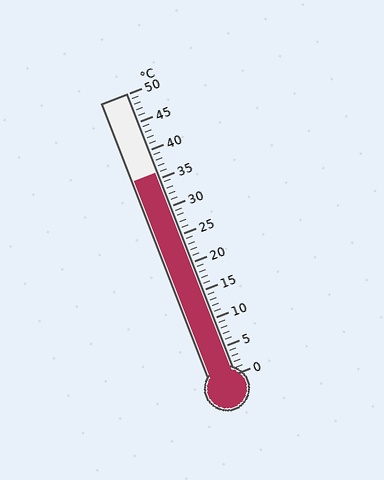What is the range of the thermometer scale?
The thermometer scale ranges from 0°C to 50°C.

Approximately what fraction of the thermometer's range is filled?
The thermometer is filled to approximately 70% of its range.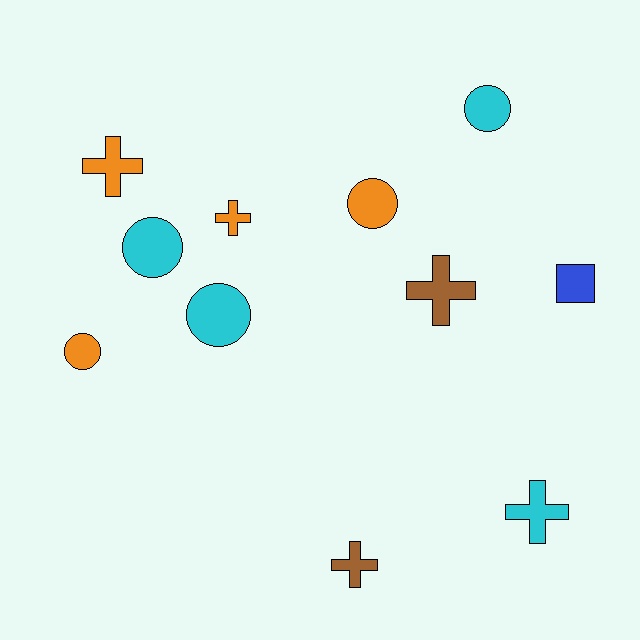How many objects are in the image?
There are 11 objects.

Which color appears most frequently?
Cyan, with 4 objects.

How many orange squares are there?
There are no orange squares.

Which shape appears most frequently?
Circle, with 5 objects.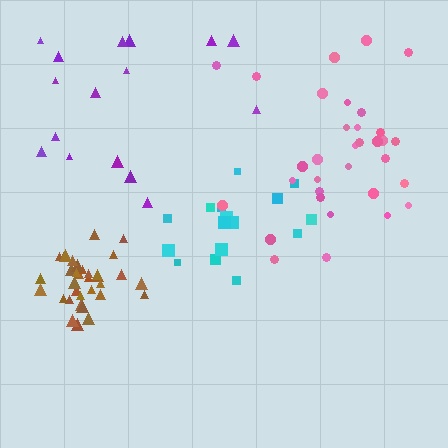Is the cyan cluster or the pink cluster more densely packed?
Cyan.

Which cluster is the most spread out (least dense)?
Purple.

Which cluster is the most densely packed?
Brown.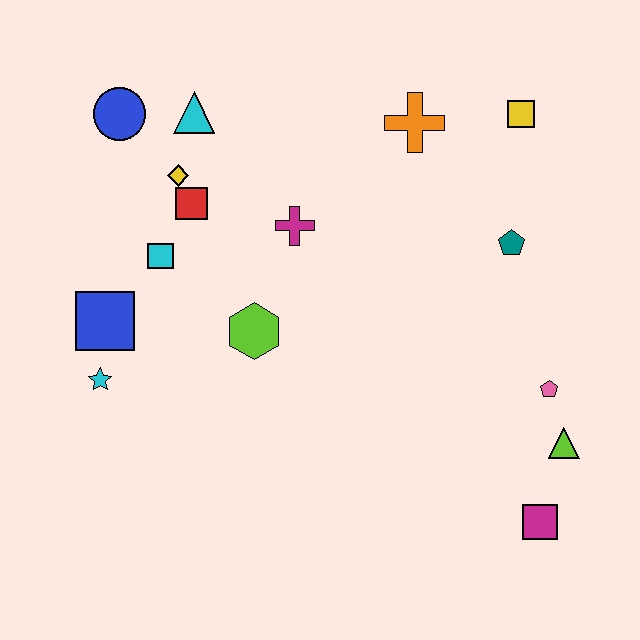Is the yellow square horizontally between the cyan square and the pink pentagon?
Yes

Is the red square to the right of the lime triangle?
No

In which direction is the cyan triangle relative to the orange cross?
The cyan triangle is to the left of the orange cross.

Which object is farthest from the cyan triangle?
The magenta square is farthest from the cyan triangle.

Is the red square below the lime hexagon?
No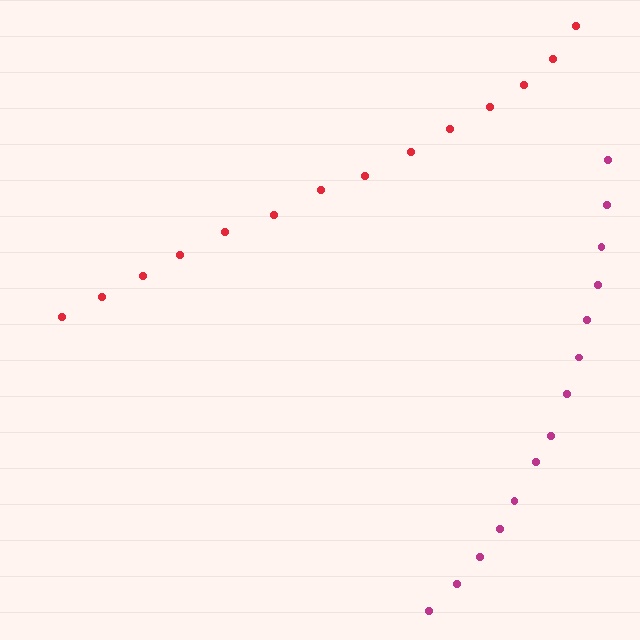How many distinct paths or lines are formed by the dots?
There are 2 distinct paths.